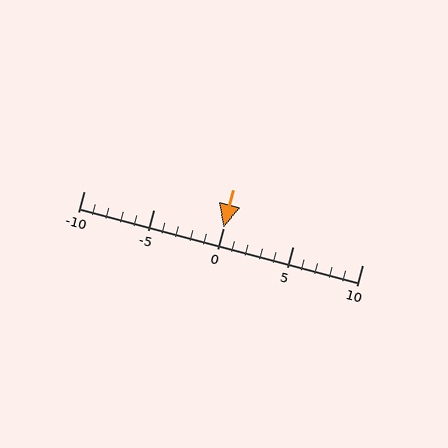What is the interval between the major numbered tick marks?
The major tick marks are spaced 5 units apart.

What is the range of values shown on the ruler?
The ruler shows values from -10 to 10.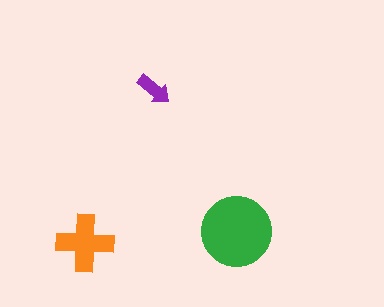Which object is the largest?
The green circle.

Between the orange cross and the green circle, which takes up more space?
The green circle.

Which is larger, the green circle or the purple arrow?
The green circle.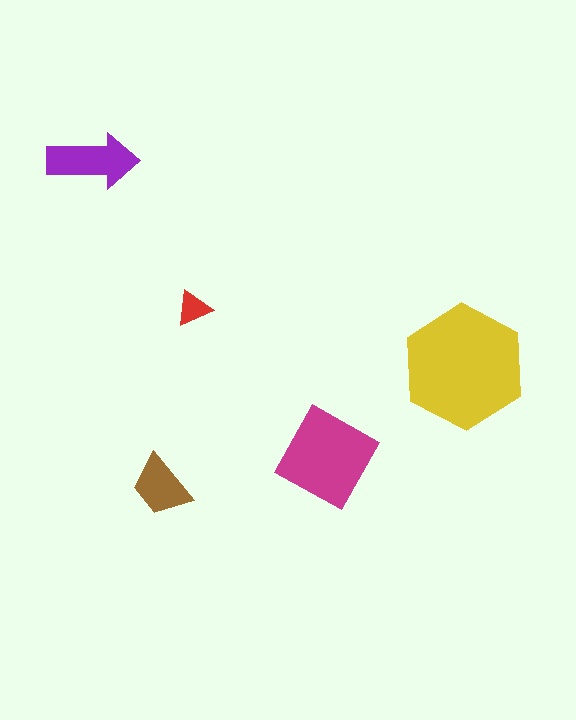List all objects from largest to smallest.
The yellow hexagon, the magenta square, the purple arrow, the brown trapezoid, the red triangle.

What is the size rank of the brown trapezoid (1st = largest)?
4th.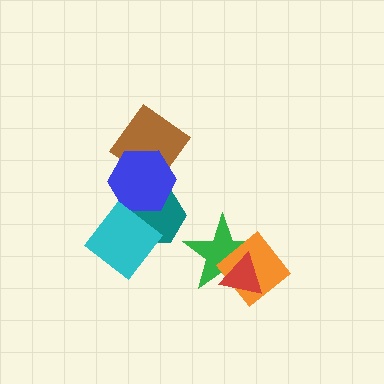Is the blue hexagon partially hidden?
Yes, it is partially covered by another shape.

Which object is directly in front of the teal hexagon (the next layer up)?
The blue hexagon is directly in front of the teal hexagon.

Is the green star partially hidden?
Yes, it is partially covered by another shape.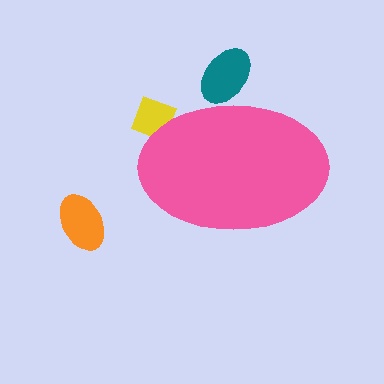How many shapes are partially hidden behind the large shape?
2 shapes are partially hidden.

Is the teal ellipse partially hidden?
Yes, the teal ellipse is partially hidden behind the pink ellipse.